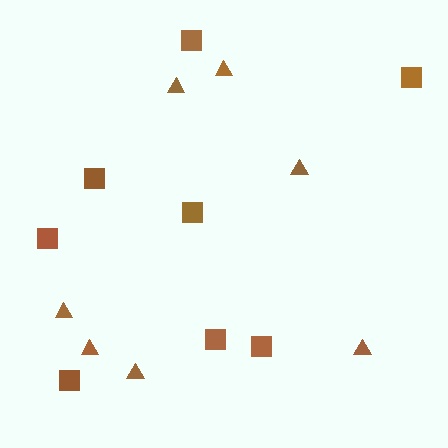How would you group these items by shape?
There are 2 groups: one group of triangles (7) and one group of squares (8).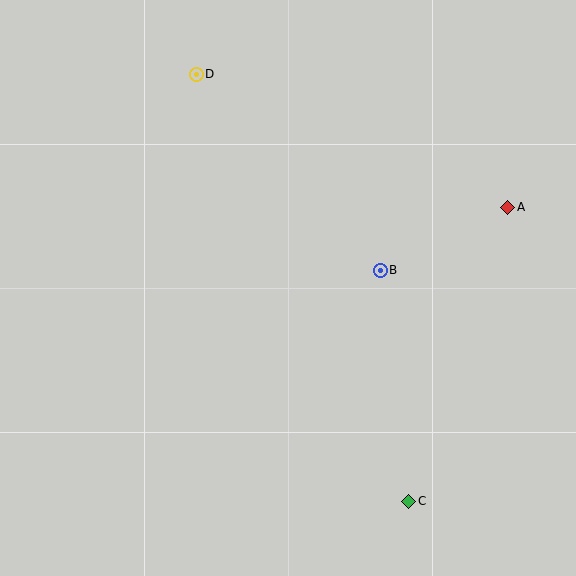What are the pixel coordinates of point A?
Point A is at (508, 207).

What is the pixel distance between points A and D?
The distance between A and D is 339 pixels.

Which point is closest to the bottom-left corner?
Point C is closest to the bottom-left corner.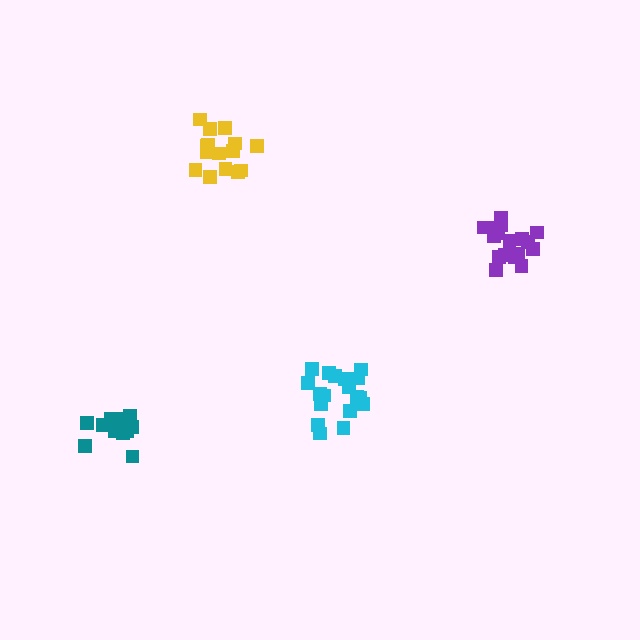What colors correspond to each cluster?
The clusters are colored: purple, teal, cyan, yellow.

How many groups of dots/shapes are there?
There are 4 groups.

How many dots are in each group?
Group 1: 18 dots, Group 2: 13 dots, Group 3: 19 dots, Group 4: 15 dots (65 total).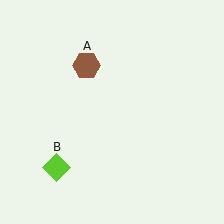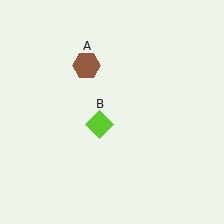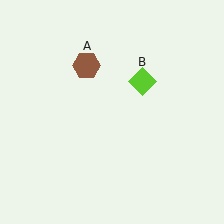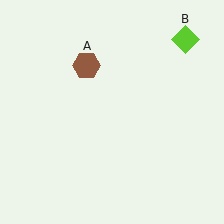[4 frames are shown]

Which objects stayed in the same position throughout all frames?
Brown hexagon (object A) remained stationary.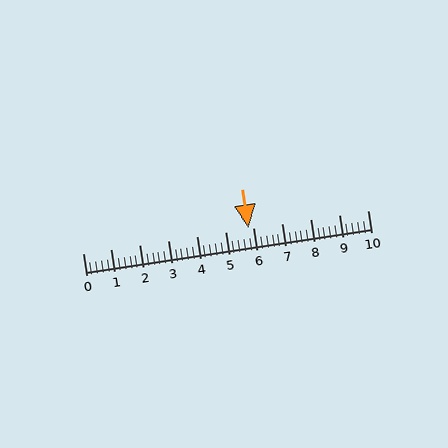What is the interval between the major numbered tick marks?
The major tick marks are spaced 1 units apart.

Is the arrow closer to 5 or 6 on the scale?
The arrow is closer to 6.